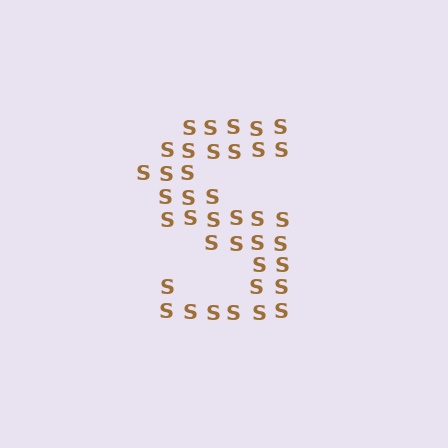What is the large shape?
The large shape is the letter S.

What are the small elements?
The small elements are letter S's.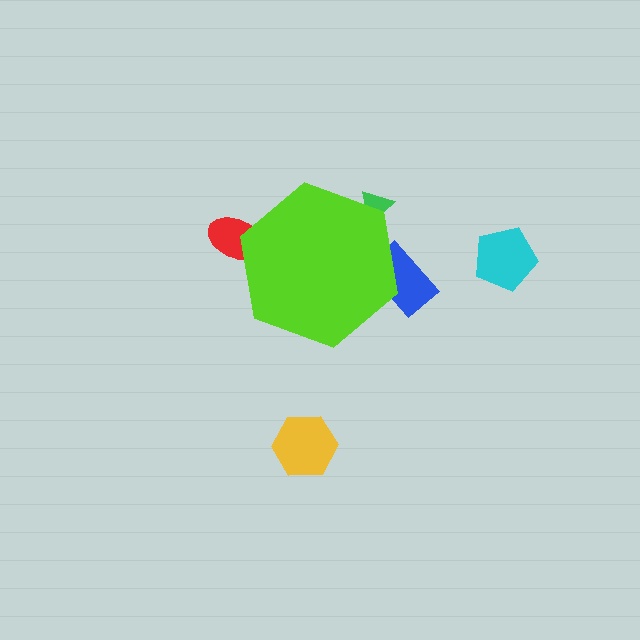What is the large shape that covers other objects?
A lime hexagon.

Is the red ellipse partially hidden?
Yes, the red ellipse is partially hidden behind the lime hexagon.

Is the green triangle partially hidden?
Yes, the green triangle is partially hidden behind the lime hexagon.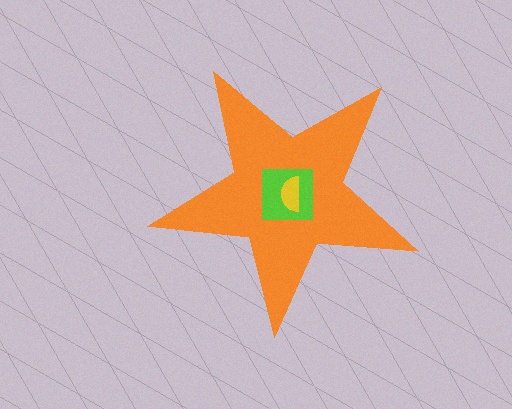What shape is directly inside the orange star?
The lime square.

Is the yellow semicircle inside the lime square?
Yes.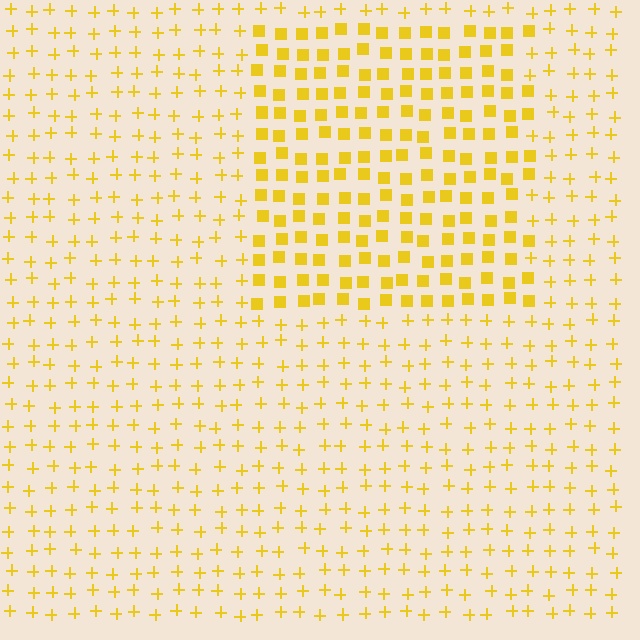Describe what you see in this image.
The image is filled with small yellow elements arranged in a uniform grid. A rectangle-shaped region contains squares, while the surrounding area contains plus signs. The boundary is defined purely by the change in element shape.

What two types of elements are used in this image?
The image uses squares inside the rectangle region and plus signs outside it.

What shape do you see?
I see a rectangle.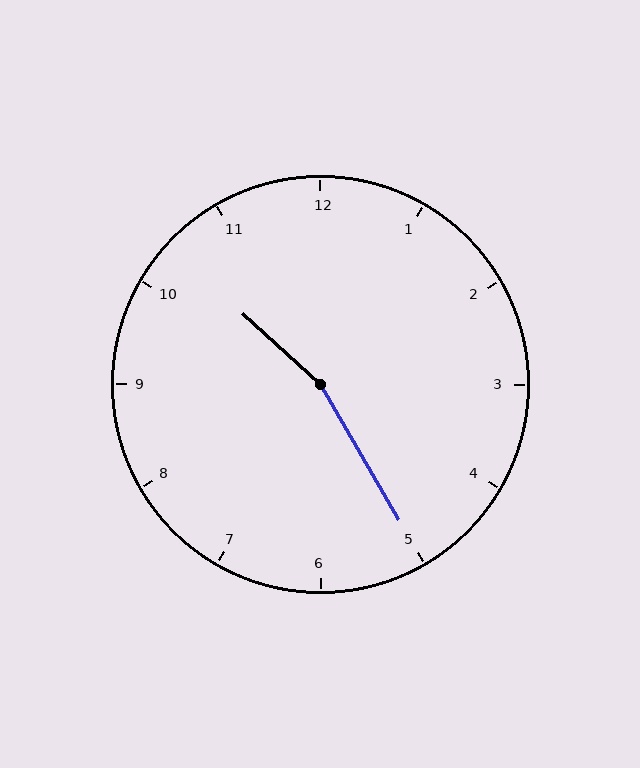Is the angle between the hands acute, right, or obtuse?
It is obtuse.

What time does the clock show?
10:25.